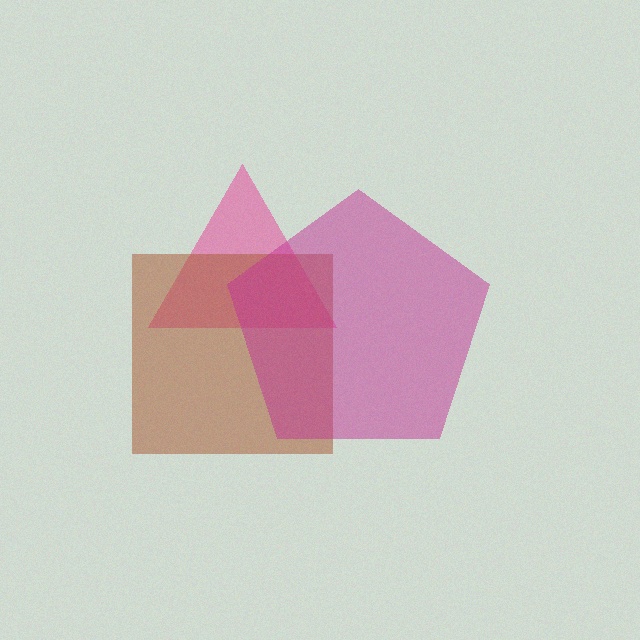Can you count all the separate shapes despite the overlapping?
Yes, there are 3 separate shapes.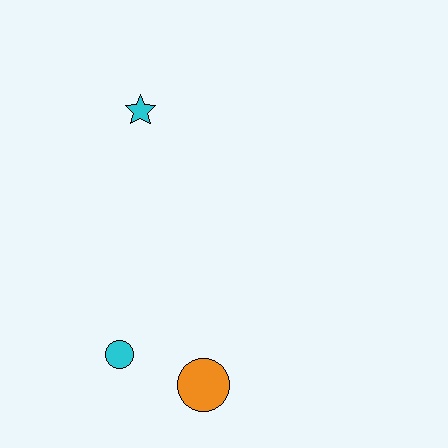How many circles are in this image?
There are 2 circles.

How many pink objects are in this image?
There are no pink objects.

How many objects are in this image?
There are 3 objects.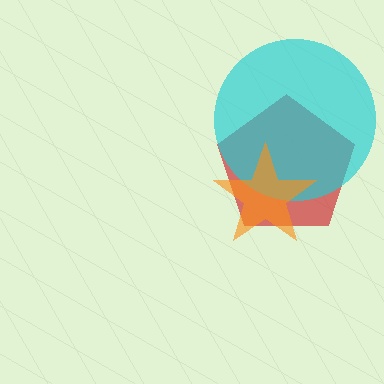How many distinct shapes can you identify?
There are 3 distinct shapes: a red pentagon, a cyan circle, an orange star.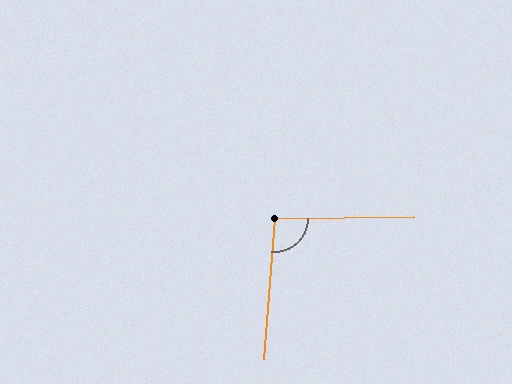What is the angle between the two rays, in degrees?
Approximately 95 degrees.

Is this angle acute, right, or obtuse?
It is obtuse.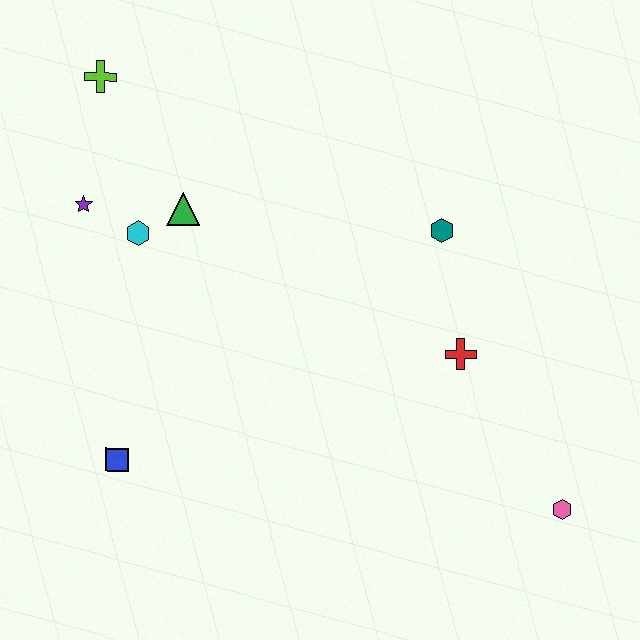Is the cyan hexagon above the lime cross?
No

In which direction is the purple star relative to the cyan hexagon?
The purple star is to the left of the cyan hexagon.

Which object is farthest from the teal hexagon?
The blue square is farthest from the teal hexagon.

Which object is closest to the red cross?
The teal hexagon is closest to the red cross.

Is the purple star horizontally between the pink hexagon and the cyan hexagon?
No